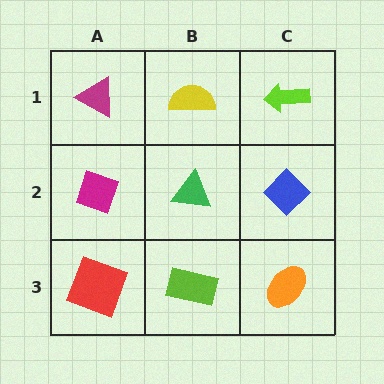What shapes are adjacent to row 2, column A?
A magenta triangle (row 1, column A), a red square (row 3, column A), a green triangle (row 2, column B).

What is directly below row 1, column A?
A magenta diamond.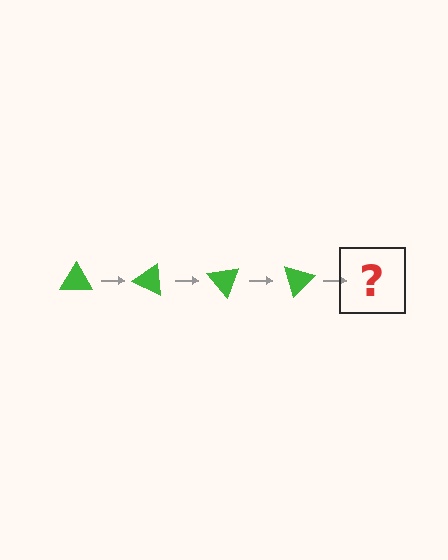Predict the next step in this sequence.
The next step is a green triangle rotated 100 degrees.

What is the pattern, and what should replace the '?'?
The pattern is that the triangle rotates 25 degrees each step. The '?' should be a green triangle rotated 100 degrees.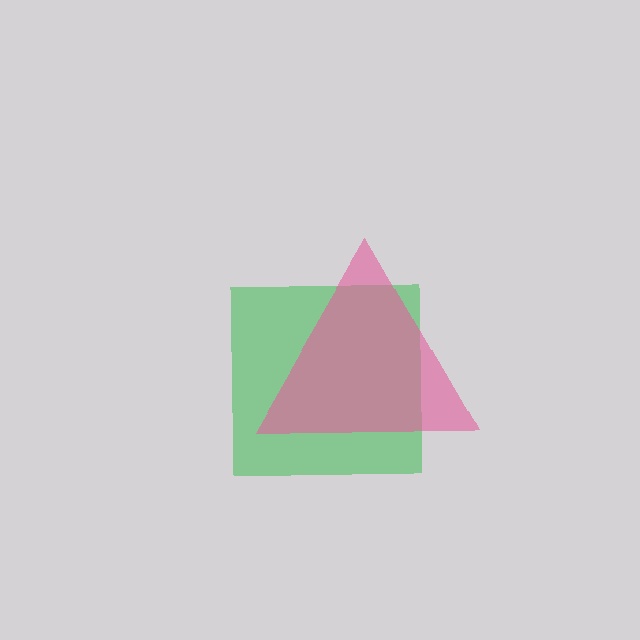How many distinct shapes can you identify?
There are 2 distinct shapes: a green square, a pink triangle.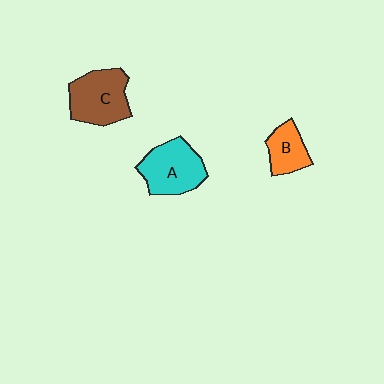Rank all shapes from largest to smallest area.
From largest to smallest: C (brown), A (cyan), B (orange).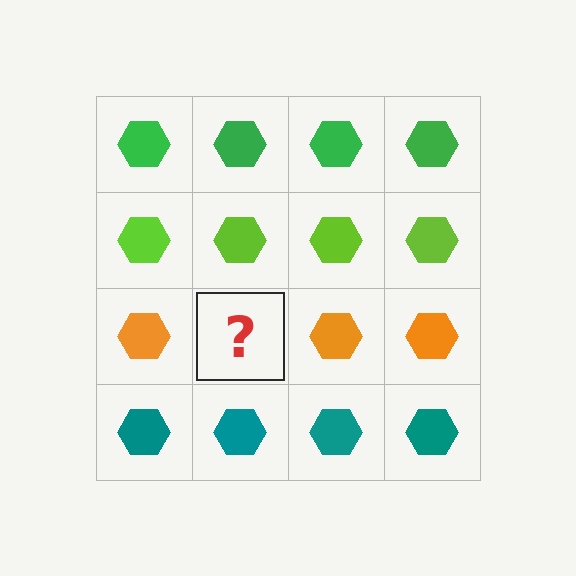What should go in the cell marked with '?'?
The missing cell should contain an orange hexagon.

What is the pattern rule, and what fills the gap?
The rule is that each row has a consistent color. The gap should be filled with an orange hexagon.